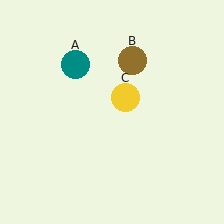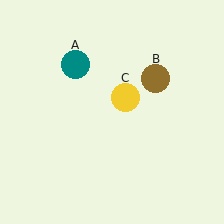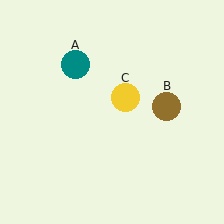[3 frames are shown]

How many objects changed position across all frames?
1 object changed position: brown circle (object B).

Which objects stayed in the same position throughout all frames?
Teal circle (object A) and yellow circle (object C) remained stationary.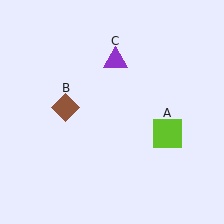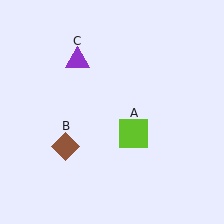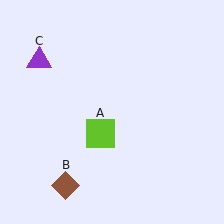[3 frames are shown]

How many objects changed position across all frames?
3 objects changed position: lime square (object A), brown diamond (object B), purple triangle (object C).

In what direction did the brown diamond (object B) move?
The brown diamond (object B) moved down.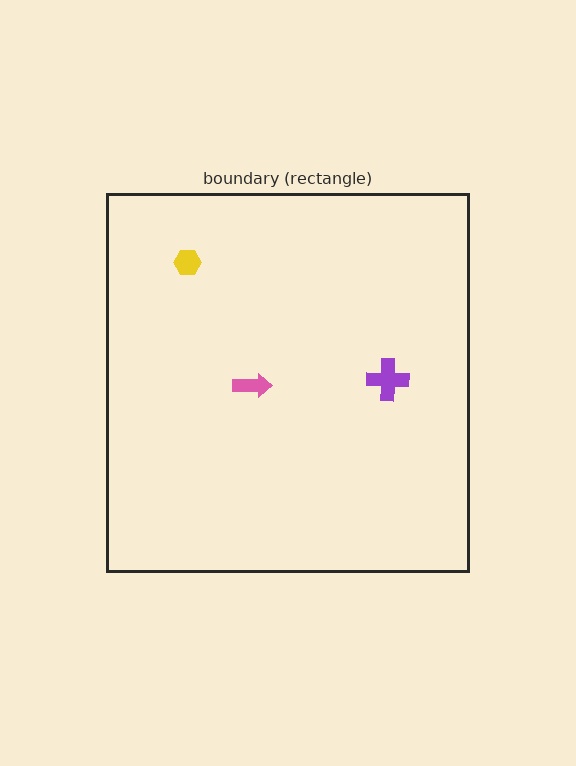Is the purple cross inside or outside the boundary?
Inside.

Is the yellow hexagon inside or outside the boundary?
Inside.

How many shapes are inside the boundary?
3 inside, 0 outside.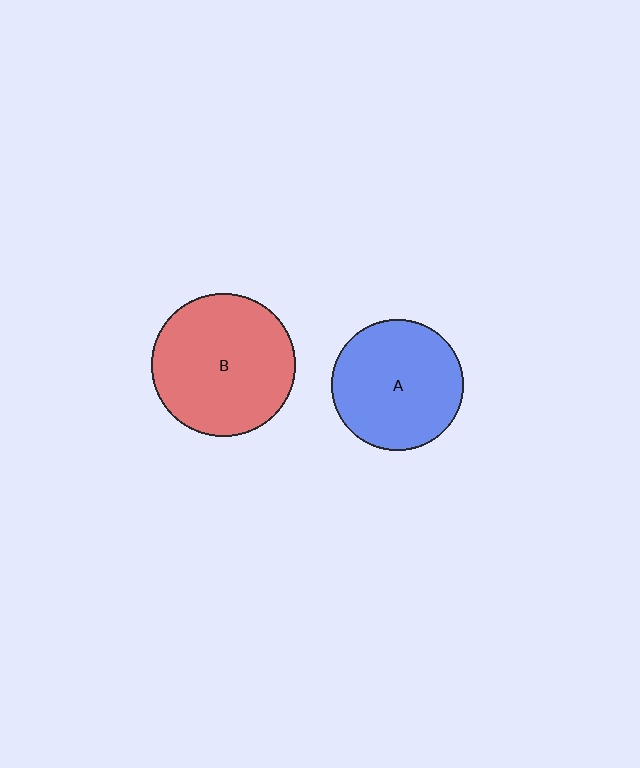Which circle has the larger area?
Circle B (red).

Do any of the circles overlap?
No, none of the circles overlap.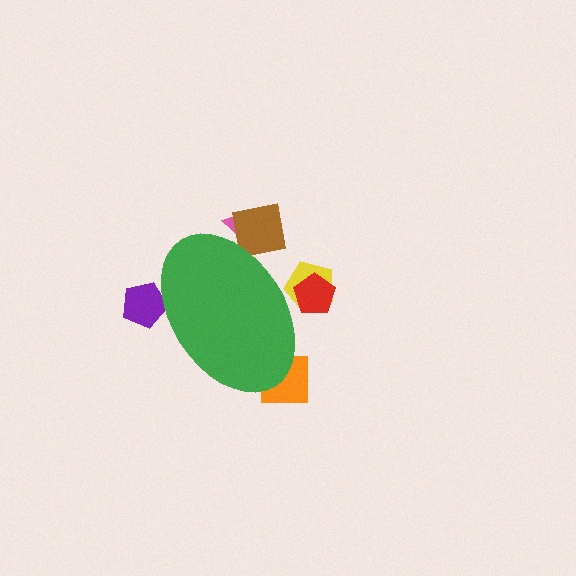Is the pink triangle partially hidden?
Yes, the pink triangle is partially hidden behind the green ellipse.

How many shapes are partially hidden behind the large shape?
6 shapes are partially hidden.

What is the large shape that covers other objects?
A green ellipse.